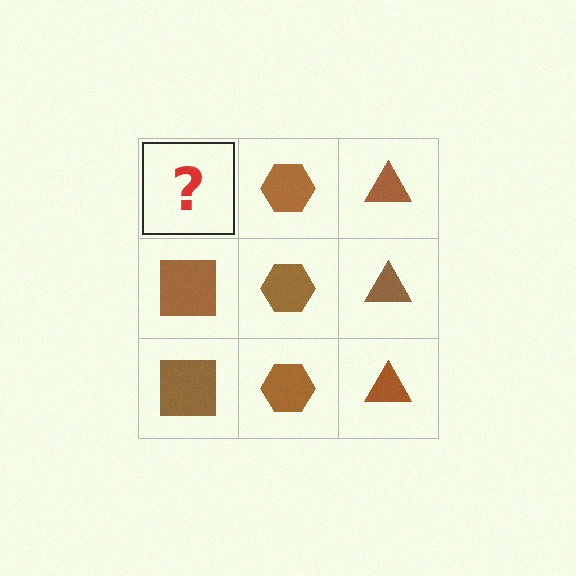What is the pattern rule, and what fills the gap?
The rule is that each column has a consistent shape. The gap should be filled with a brown square.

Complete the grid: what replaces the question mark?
The question mark should be replaced with a brown square.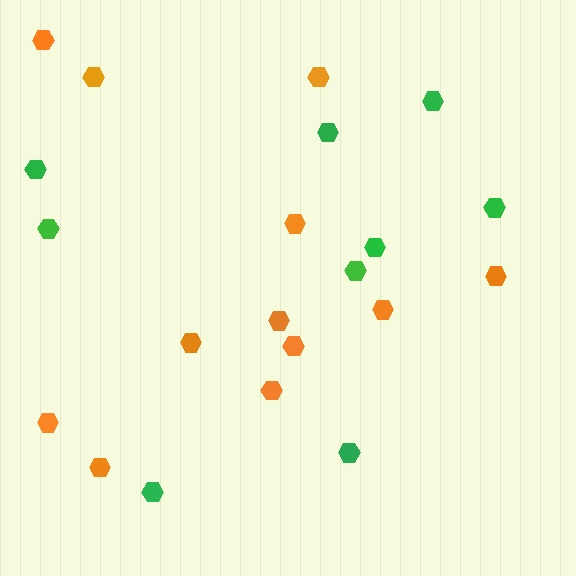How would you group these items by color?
There are 2 groups: one group of green hexagons (9) and one group of orange hexagons (12).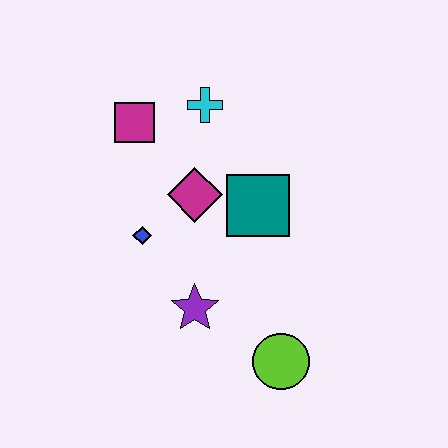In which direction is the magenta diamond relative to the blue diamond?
The magenta diamond is to the right of the blue diamond.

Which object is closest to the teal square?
The magenta diamond is closest to the teal square.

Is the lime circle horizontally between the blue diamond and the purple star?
No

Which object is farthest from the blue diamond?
The lime circle is farthest from the blue diamond.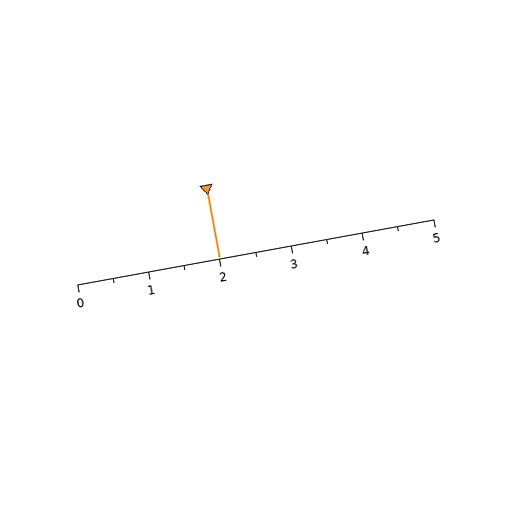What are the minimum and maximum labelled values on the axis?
The axis runs from 0 to 5.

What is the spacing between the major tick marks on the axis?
The major ticks are spaced 1 apart.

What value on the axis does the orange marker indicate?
The marker indicates approximately 2.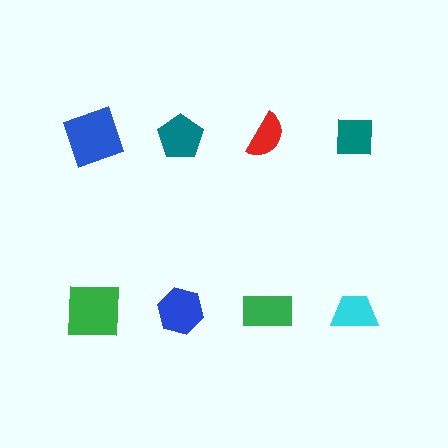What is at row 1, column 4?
A teal square.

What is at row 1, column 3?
A red semicircle.